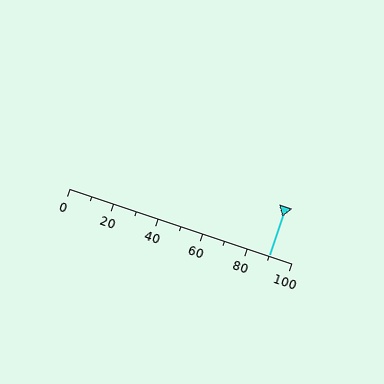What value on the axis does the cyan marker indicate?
The marker indicates approximately 90.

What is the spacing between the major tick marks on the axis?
The major ticks are spaced 20 apart.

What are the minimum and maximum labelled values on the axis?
The axis runs from 0 to 100.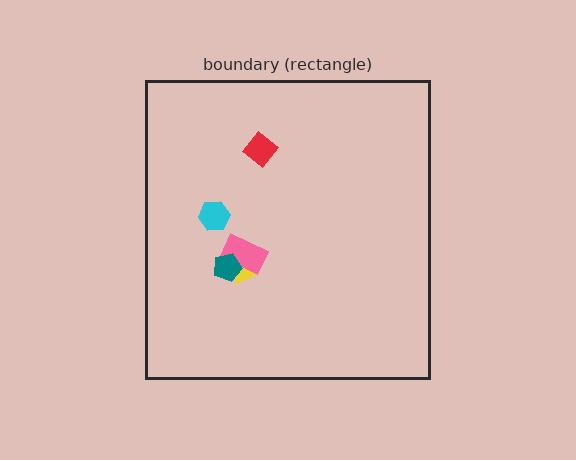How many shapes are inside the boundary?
5 inside, 0 outside.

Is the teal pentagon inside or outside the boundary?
Inside.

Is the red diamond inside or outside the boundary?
Inside.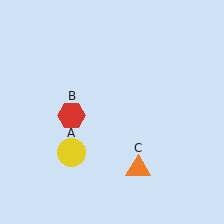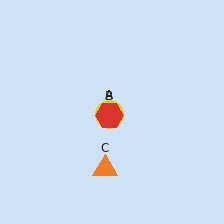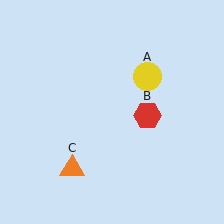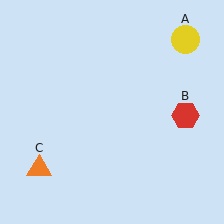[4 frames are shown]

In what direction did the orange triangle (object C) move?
The orange triangle (object C) moved left.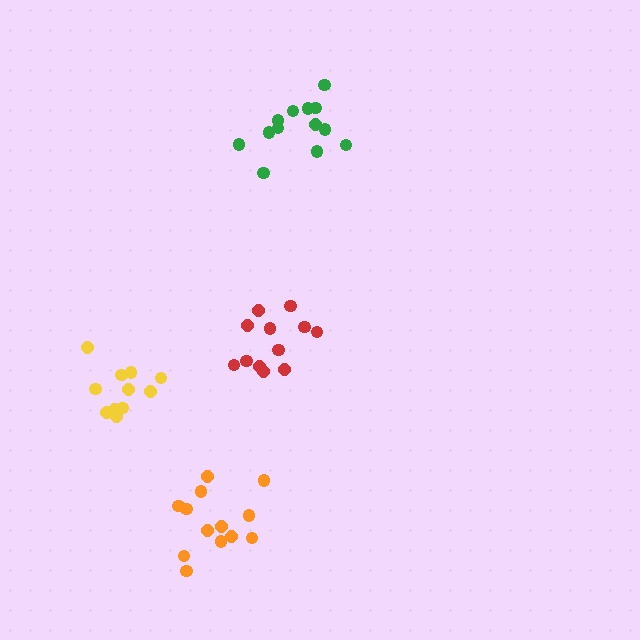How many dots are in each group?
Group 1: 14 dots, Group 2: 11 dots, Group 3: 13 dots, Group 4: 12 dots (50 total).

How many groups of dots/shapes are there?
There are 4 groups.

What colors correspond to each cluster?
The clusters are colored: orange, yellow, green, red.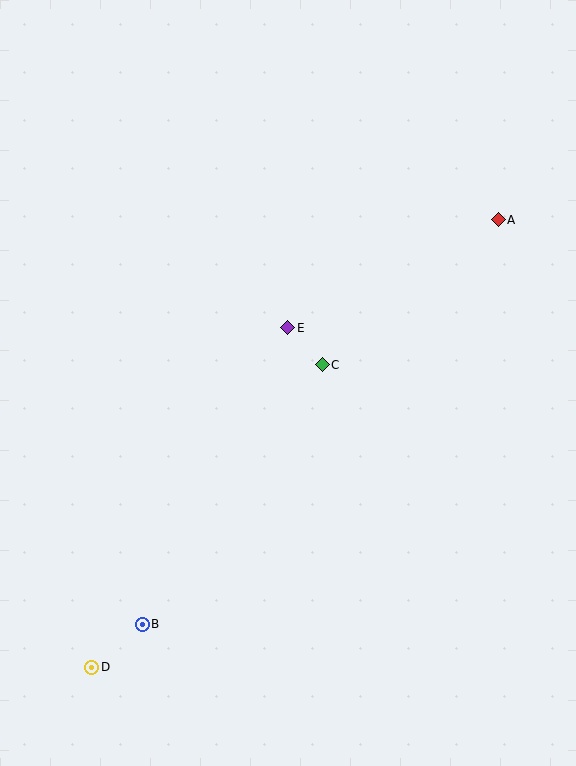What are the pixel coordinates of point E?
Point E is at (288, 328).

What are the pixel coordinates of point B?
Point B is at (142, 624).